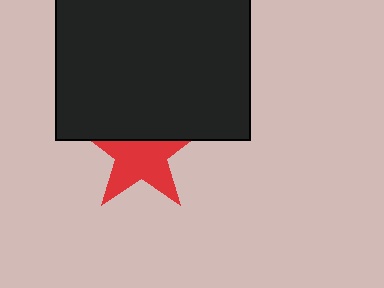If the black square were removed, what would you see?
You would see the complete red star.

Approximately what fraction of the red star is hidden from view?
Roughly 39% of the red star is hidden behind the black square.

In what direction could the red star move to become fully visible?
The red star could move down. That would shift it out from behind the black square entirely.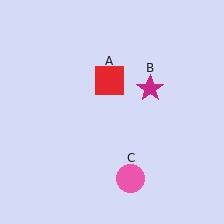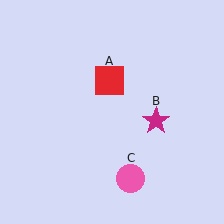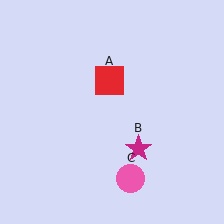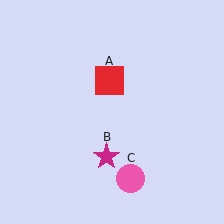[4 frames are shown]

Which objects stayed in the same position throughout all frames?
Red square (object A) and pink circle (object C) remained stationary.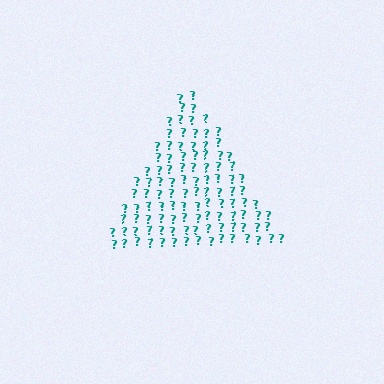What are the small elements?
The small elements are question marks.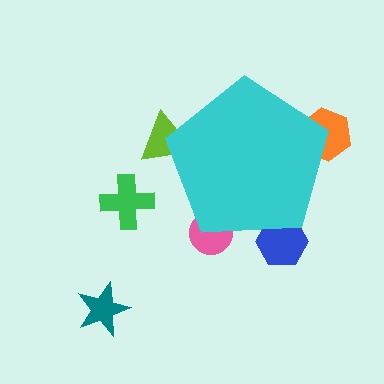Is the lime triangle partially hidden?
Yes, the lime triangle is partially hidden behind the cyan pentagon.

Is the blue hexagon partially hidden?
Yes, the blue hexagon is partially hidden behind the cyan pentagon.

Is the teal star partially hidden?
No, the teal star is fully visible.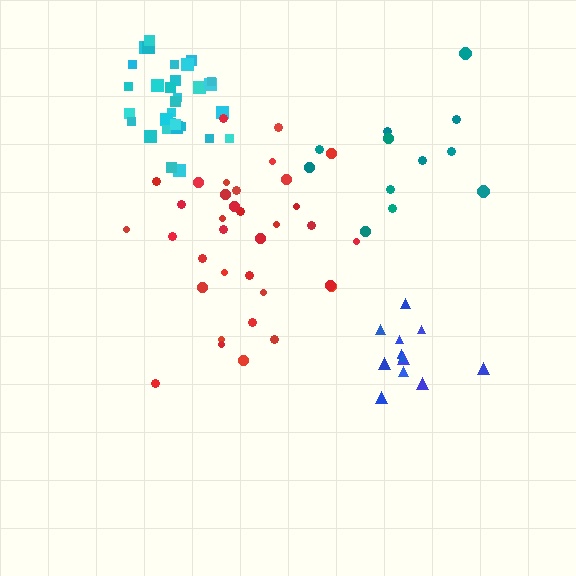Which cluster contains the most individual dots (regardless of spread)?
Red (35).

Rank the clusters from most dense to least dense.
cyan, blue, red, teal.